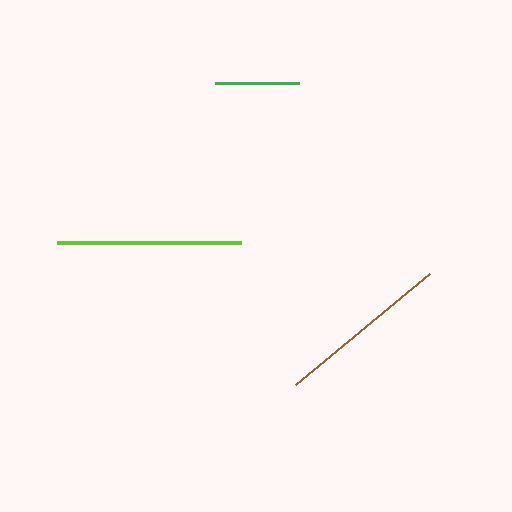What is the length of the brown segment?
The brown segment is approximately 174 pixels long.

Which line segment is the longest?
The lime line is the longest at approximately 185 pixels.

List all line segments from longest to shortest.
From longest to shortest: lime, brown, green.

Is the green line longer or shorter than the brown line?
The brown line is longer than the green line.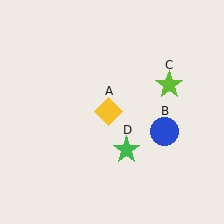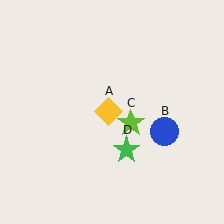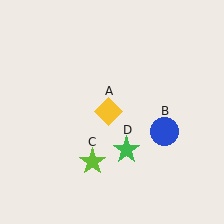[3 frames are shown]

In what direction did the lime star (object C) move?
The lime star (object C) moved down and to the left.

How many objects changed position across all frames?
1 object changed position: lime star (object C).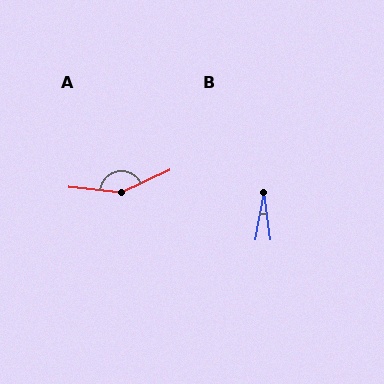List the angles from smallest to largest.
B (18°), A (149°).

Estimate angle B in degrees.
Approximately 18 degrees.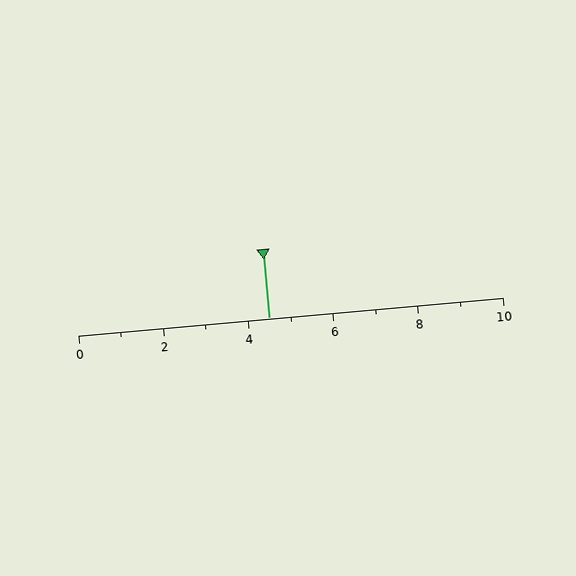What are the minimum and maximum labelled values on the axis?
The axis runs from 0 to 10.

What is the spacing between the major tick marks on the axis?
The major ticks are spaced 2 apart.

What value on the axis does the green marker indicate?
The marker indicates approximately 4.5.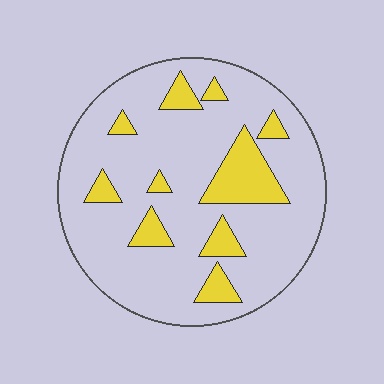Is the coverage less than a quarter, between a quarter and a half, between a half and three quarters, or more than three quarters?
Less than a quarter.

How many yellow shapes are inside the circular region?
10.